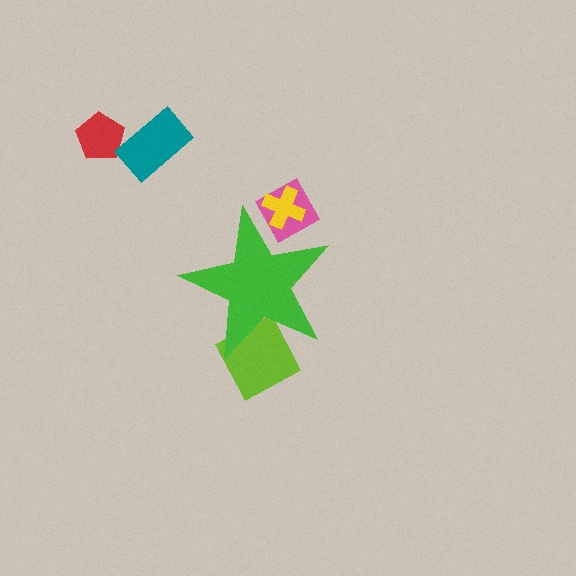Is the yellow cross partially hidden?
Yes, the yellow cross is partially hidden behind the green star.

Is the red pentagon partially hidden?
No, the red pentagon is fully visible.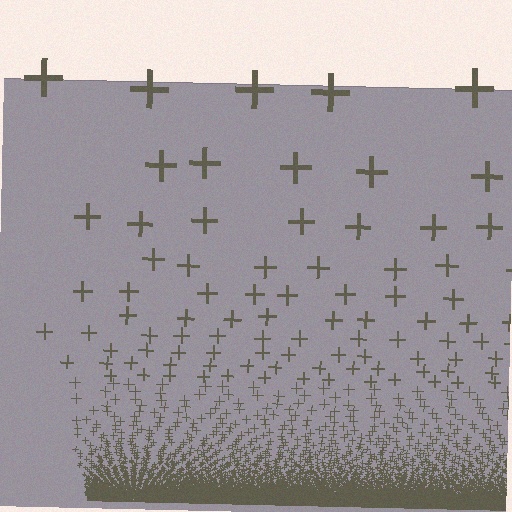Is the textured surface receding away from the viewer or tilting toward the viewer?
The surface appears to tilt toward the viewer. Texture elements get larger and sparser toward the top.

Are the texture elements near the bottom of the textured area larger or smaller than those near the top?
Smaller. The gradient is inverted — elements near the bottom are smaller and denser.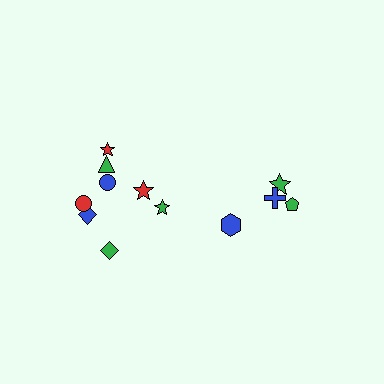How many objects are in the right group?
There are 4 objects.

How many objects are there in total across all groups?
There are 12 objects.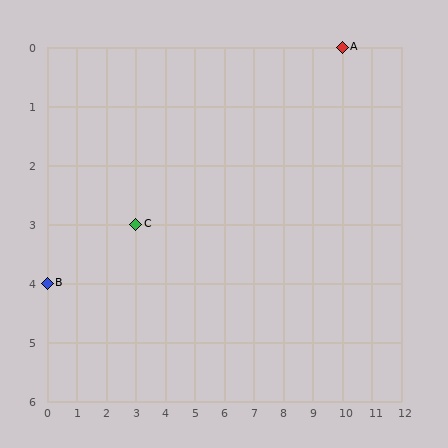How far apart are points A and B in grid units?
Points A and B are 10 columns and 4 rows apart (about 10.8 grid units diagonally).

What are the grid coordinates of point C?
Point C is at grid coordinates (3, 3).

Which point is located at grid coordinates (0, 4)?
Point B is at (0, 4).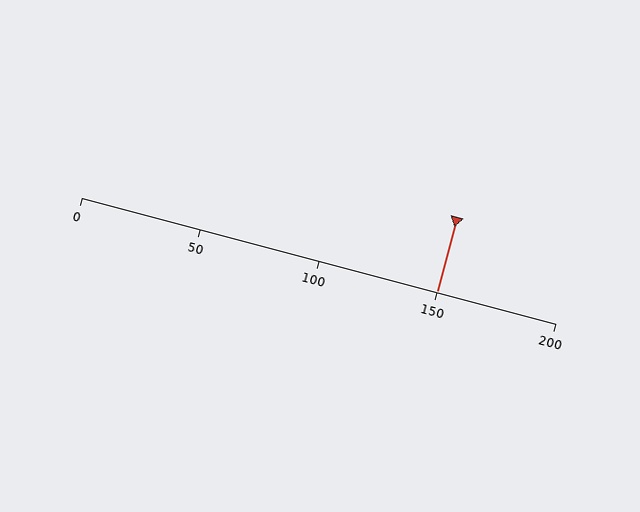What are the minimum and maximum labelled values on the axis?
The axis runs from 0 to 200.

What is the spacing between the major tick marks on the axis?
The major ticks are spaced 50 apart.